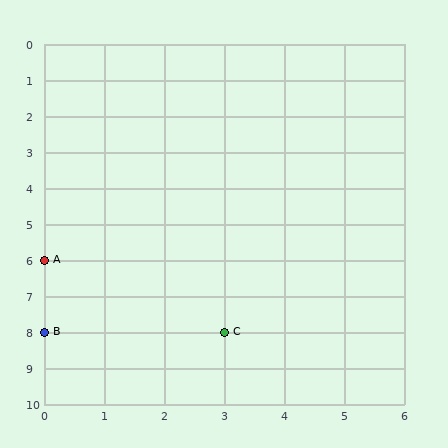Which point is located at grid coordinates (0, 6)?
Point A is at (0, 6).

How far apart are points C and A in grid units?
Points C and A are 3 columns and 2 rows apart (about 3.6 grid units diagonally).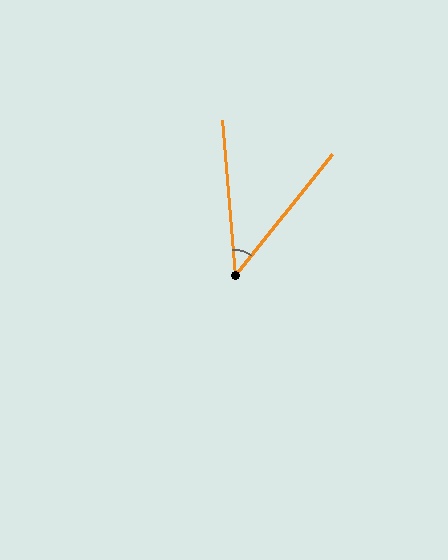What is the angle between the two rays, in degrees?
Approximately 43 degrees.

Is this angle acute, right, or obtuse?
It is acute.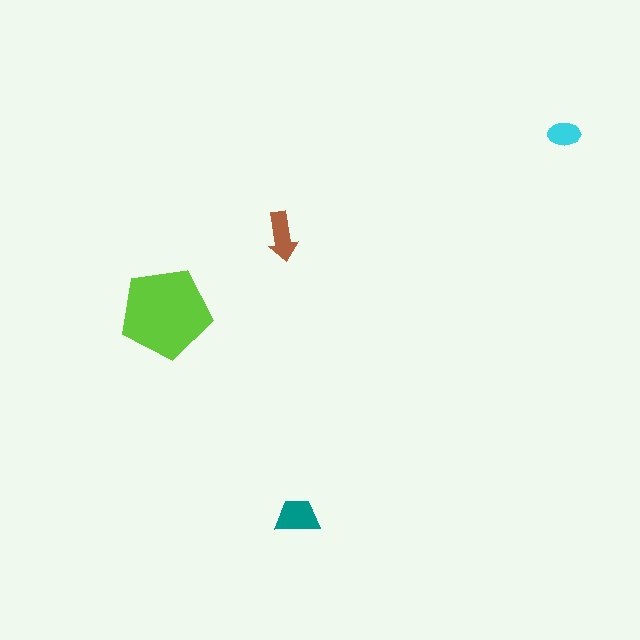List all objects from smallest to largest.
The cyan ellipse, the brown arrow, the teal trapezoid, the lime pentagon.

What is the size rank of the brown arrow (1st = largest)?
3rd.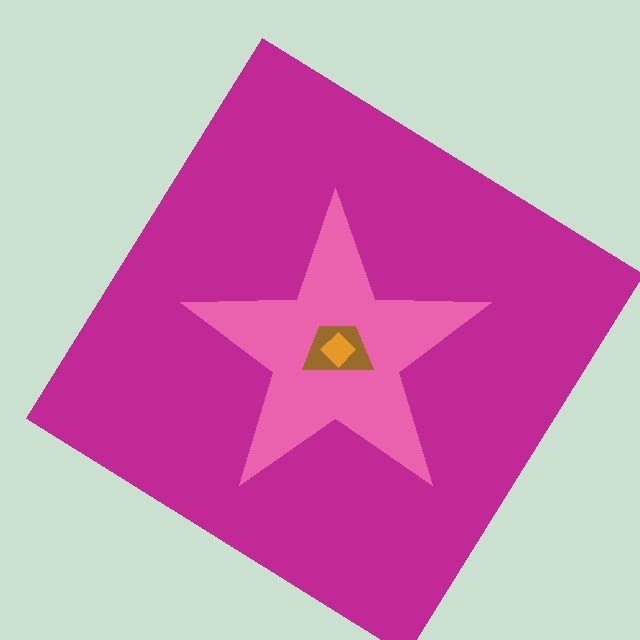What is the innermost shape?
The orange diamond.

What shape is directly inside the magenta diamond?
The pink star.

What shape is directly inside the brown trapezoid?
The orange diamond.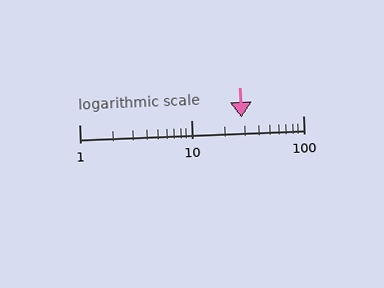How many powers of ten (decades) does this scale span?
The scale spans 2 decades, from 1 to 100.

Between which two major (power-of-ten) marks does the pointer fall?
The pointer is between 10 and 100.